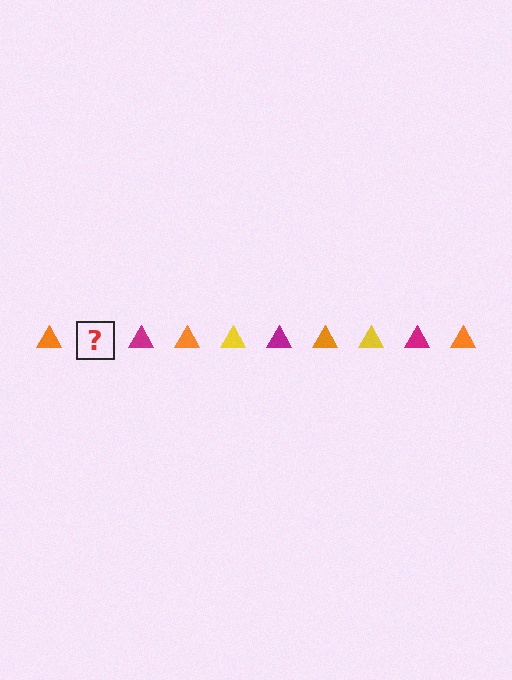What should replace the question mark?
The question mark should be replaced with a yellow triangle.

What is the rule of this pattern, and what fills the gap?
The rule is that the pattern cycles through orange, yellow, magenta triangles. The gap should be filled with a yellow triangle.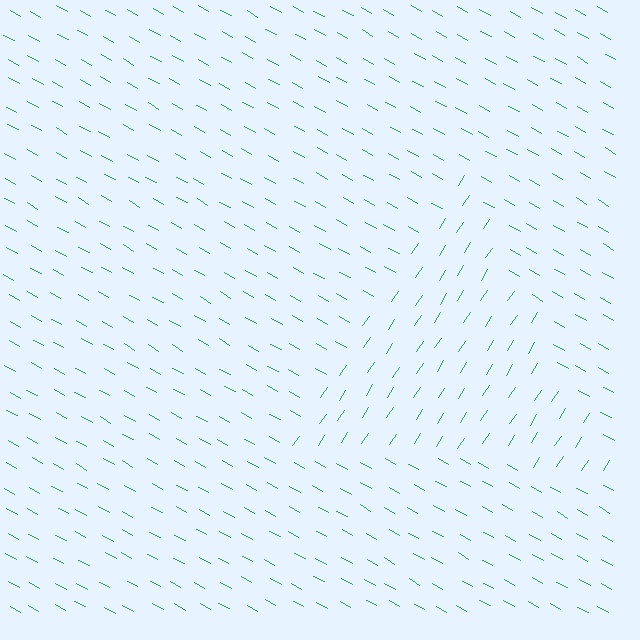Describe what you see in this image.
The image is filled with small green line segments. A triangle region in the image has lines oriented differently from the surrounding lines, creating a visible texture boundary.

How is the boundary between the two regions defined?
The boundary is defined purely by a change in line orientation (approximately 86 degrees difference). All lines are the same color and thickness.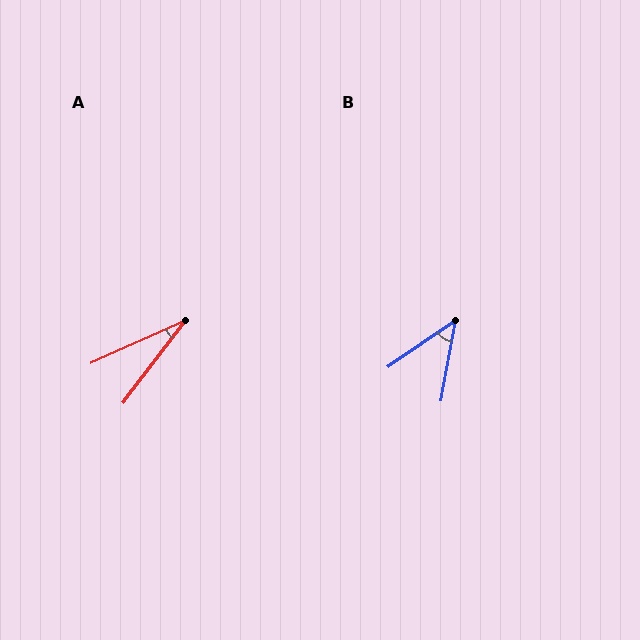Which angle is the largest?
B, at approximately 45 degrees.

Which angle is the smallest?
A, at approximately 29 degrees.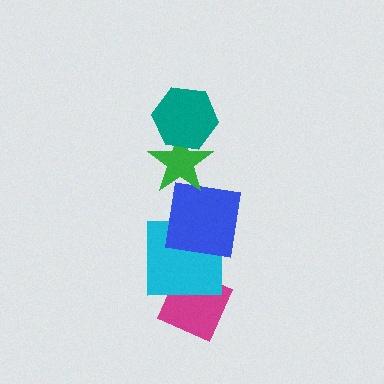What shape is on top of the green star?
The teal hexagon is on top of the green star.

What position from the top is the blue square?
The blue square is 3rd from the top.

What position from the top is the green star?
The green star is 2nd from the top.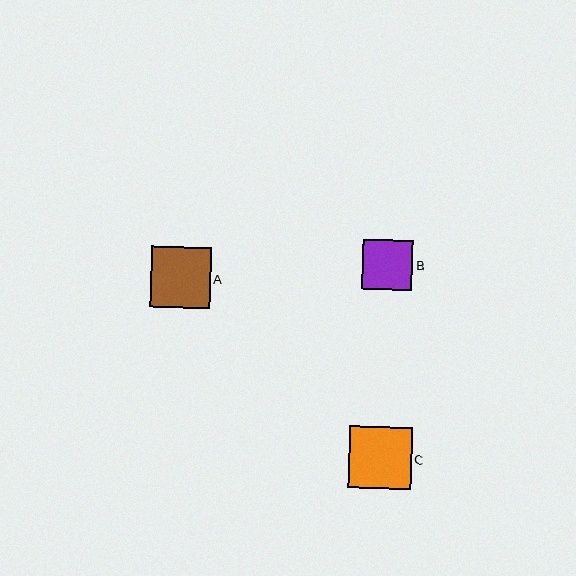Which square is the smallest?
Square B is the smallest with a size of approximately 50 pixels.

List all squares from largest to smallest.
From largest to smallest: C, A, B.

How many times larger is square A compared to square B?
Square A is approximately 1.2 times the size of square B.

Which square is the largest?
Square C is the largest with a size of approximately 62 pixels.